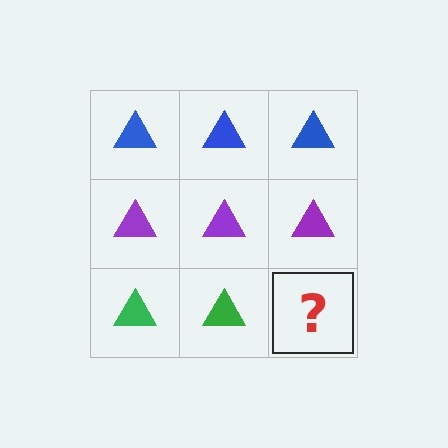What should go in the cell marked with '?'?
The missing cell should contain a green triangle.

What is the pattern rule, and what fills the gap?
The rule is that each row has a consistent color. The gap should be filled with a green triangle.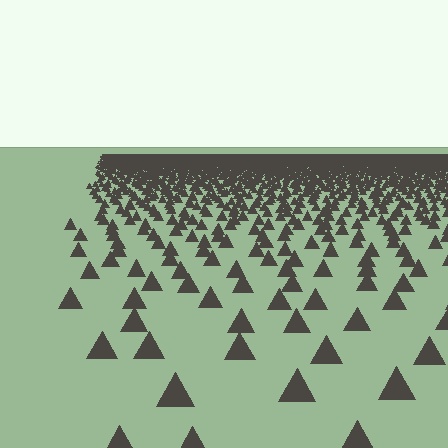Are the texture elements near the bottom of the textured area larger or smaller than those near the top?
Larger. Near the bottom, elements are closer to the viewer and appear at a bigger on-screen size.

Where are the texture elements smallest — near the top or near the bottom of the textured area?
Near the top.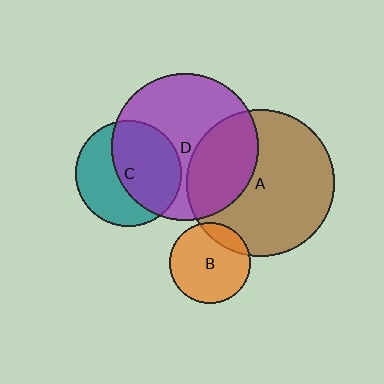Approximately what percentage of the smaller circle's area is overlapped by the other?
Approximately 30%.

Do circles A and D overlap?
Yes.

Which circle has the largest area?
Circle A (brown).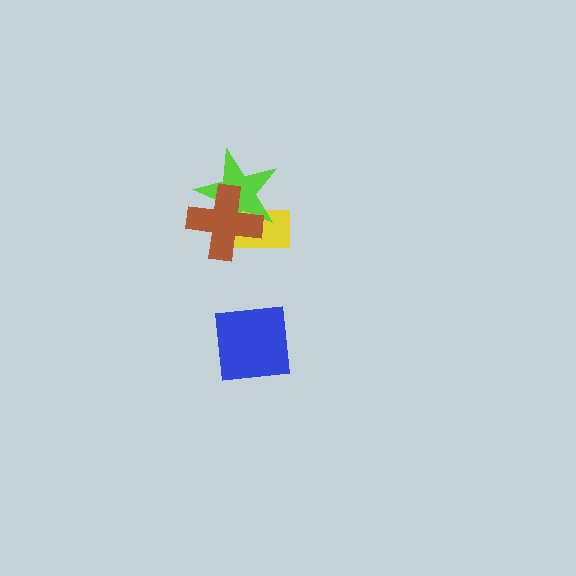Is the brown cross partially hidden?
No, no other shape covers it.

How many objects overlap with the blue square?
0 objects overlap with the blue square.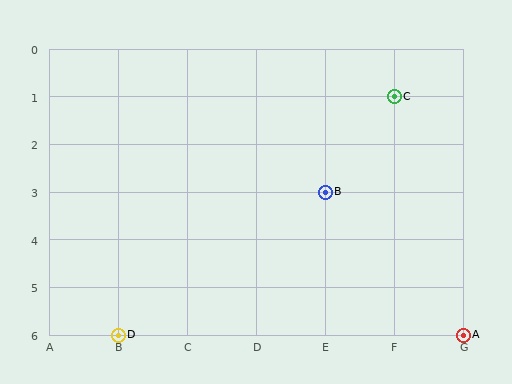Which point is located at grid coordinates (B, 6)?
Point D is at (B, 6).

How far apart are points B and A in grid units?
Points B and A are 2 columns and 3 rows apart (about 3.6 grid units diagonally).